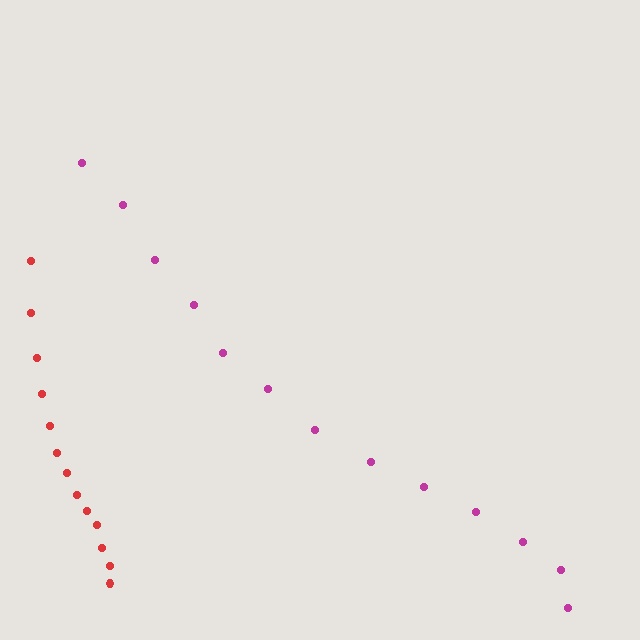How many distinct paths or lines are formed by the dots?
There are 2 distinct paths.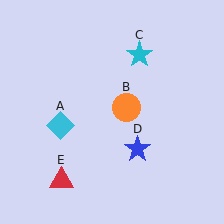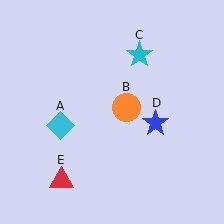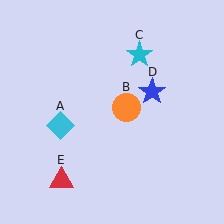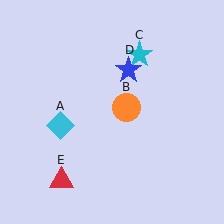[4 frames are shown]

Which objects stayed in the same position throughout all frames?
Cyan diamond (object A) and orange circle (object B) and cyan star (object C) and red triangle (object E) remained stationary.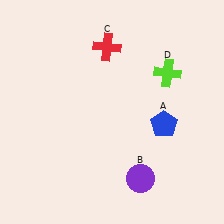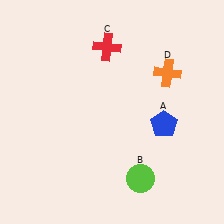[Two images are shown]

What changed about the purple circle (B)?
In Image 1, B is purple. In Image 2, it changed to lime.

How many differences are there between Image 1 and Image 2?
There are 2 differences between the two images.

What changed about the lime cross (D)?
In Image 1, D is lime. In Image 2, it changed to orange.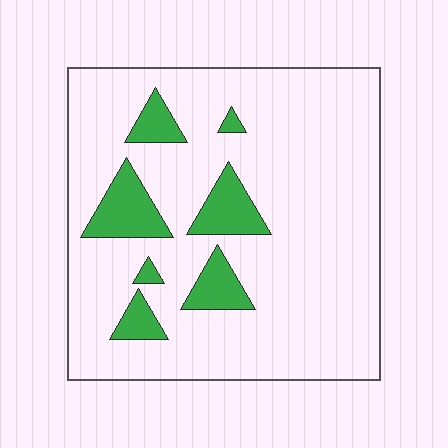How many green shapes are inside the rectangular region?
7.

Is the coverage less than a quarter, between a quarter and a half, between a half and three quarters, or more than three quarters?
Less than a quarter.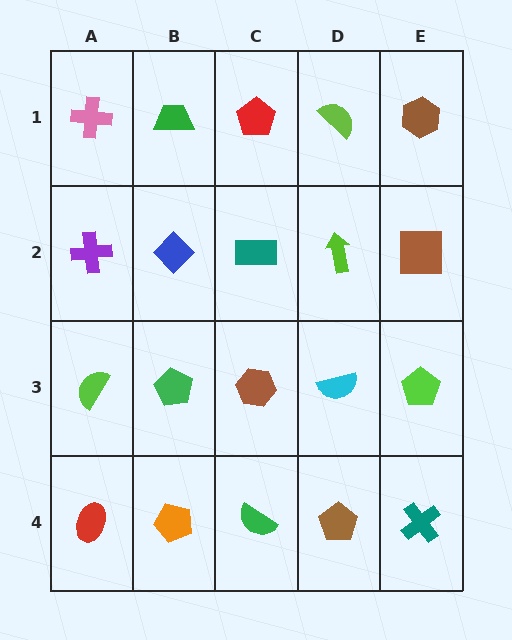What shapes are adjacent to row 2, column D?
A lime semicircle (row 1, column D), a cyan semicircle (row 3, column D), a teal rectangle (row 2, column C), a brown square (row 2, column E).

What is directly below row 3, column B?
An orange pentagon.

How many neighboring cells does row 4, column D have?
3.